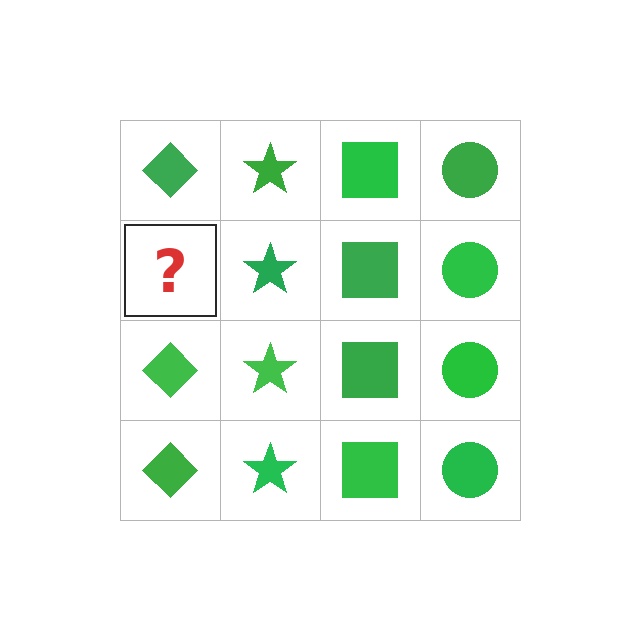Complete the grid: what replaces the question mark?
The question mark should be replaced with a green diamond.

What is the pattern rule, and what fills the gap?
The rule is that each column has a consistent shape. The gap should be filled with a green diamond.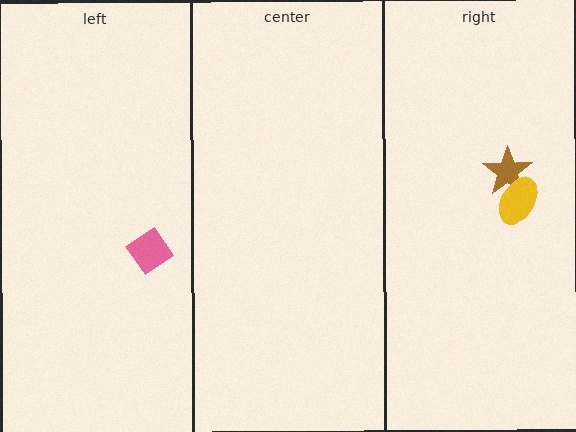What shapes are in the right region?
The brown star, the yellow ellipse.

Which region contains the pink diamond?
The left region.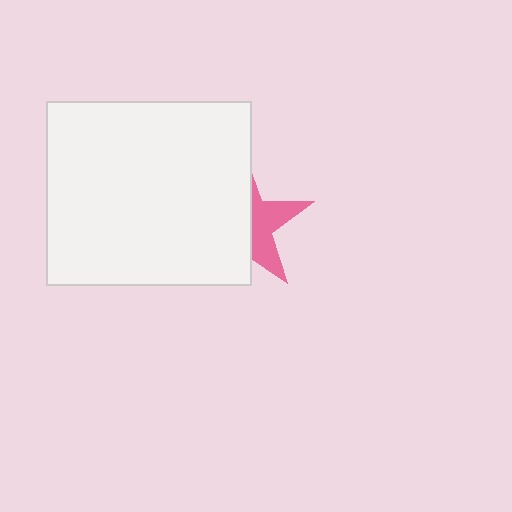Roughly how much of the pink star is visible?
A small part of it is visible (roughly 39%).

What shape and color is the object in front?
The object in front is a white rectangle.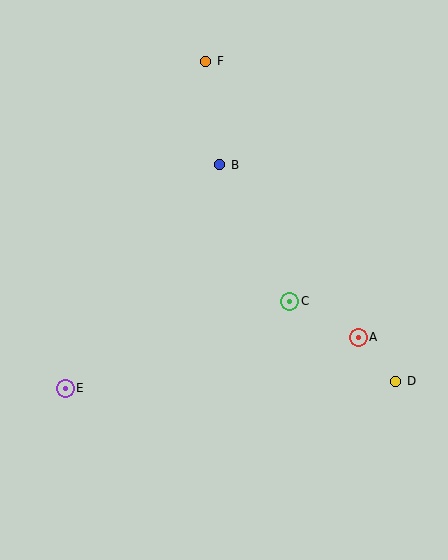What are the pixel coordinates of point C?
Point C is at (290, 301).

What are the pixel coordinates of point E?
Point E is at (65, 388).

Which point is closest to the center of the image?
Point C at (290, 301) is closest to the center.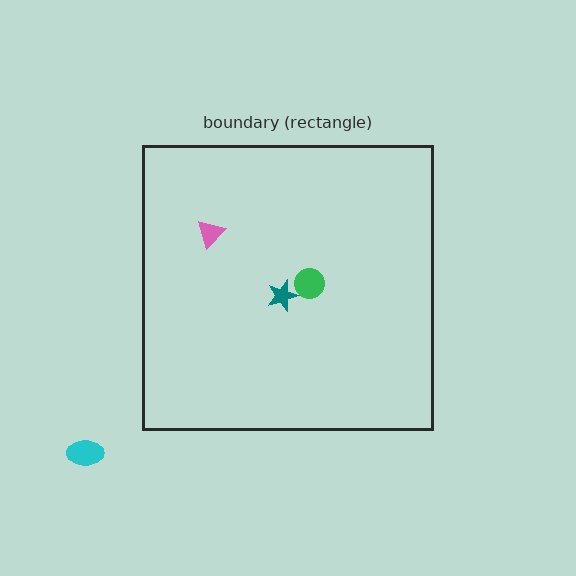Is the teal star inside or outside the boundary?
Inside.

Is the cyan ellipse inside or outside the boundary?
Outside.